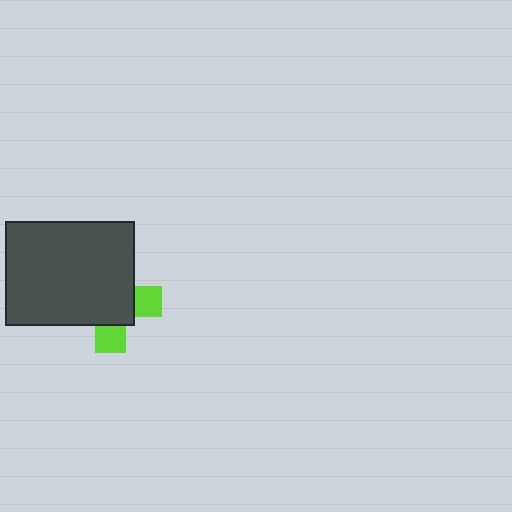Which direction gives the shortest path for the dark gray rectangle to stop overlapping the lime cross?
Moving toward the upper-left gives the shortest separation.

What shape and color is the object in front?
The object in front is a dark gray rectangle.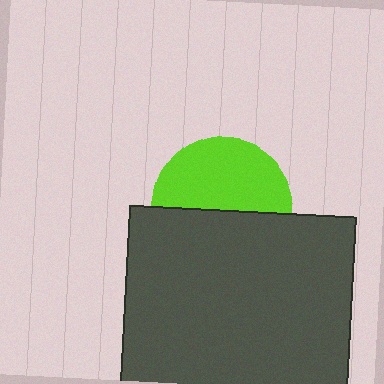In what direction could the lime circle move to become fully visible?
The lime circle could move up. That would shift it out from behind the dark gray square entirely.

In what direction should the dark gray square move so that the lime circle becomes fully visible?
The dark gray square should move down. That is the shortest direction to clear the overlap and leave the lime circle fully visible.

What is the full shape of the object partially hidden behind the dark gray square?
The partially hidden object is a lime circle.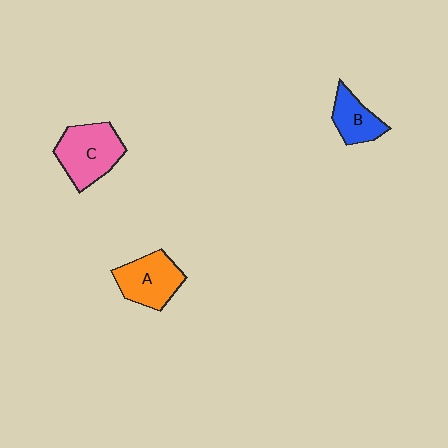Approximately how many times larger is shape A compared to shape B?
Approximately 1.4 times.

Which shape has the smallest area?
Shape B (blue).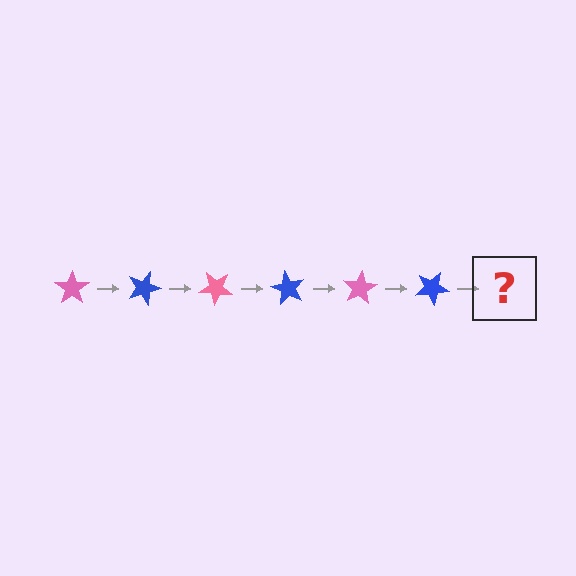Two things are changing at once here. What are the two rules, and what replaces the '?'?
The two rules are that it rotates 20 degrees each step and the color cycles through pink and blue. The '?' should be a pink star, rotated 120 degrees from the start.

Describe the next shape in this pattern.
It should be a pink star, rotated 120 degrees from the start.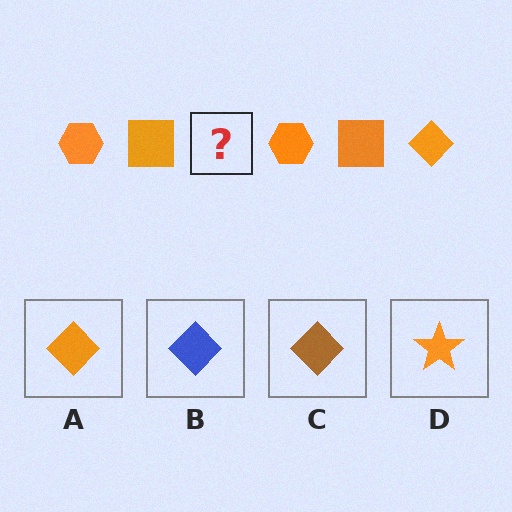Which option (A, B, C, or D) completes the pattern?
A.